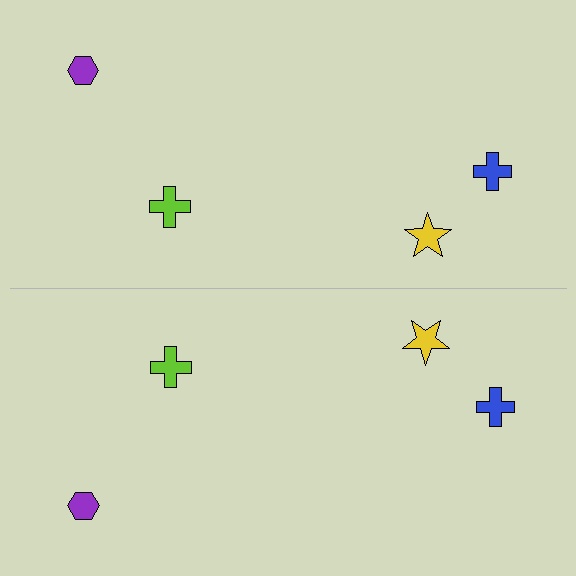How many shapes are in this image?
There are 8 shapes in this image.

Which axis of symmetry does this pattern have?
The pattern has a horizontal axis of symmetry running through the center of the image.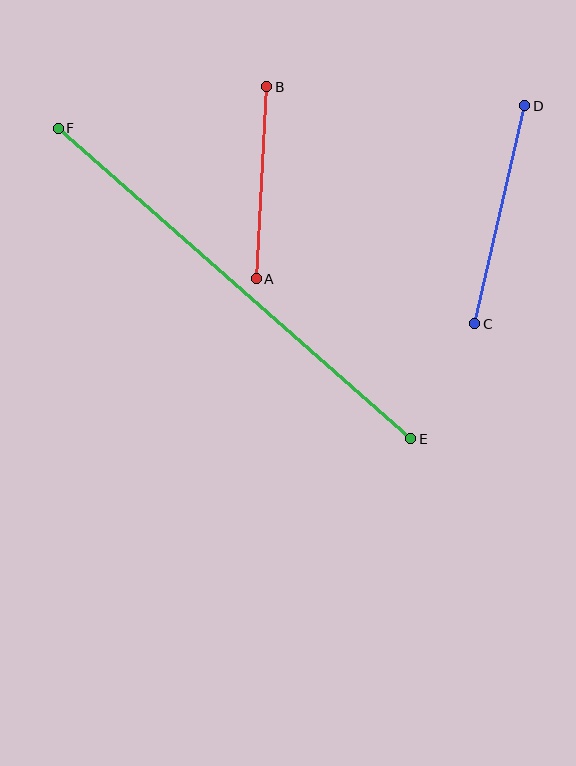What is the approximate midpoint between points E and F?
The midpoint is at approximately (234, 284) pixels.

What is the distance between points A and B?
The distance is approximately 192 pixels.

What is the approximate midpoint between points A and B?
The midpoint is at approximately (261, 183) pixels.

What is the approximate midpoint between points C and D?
The midpoint is at approximately (500, 215) pixels.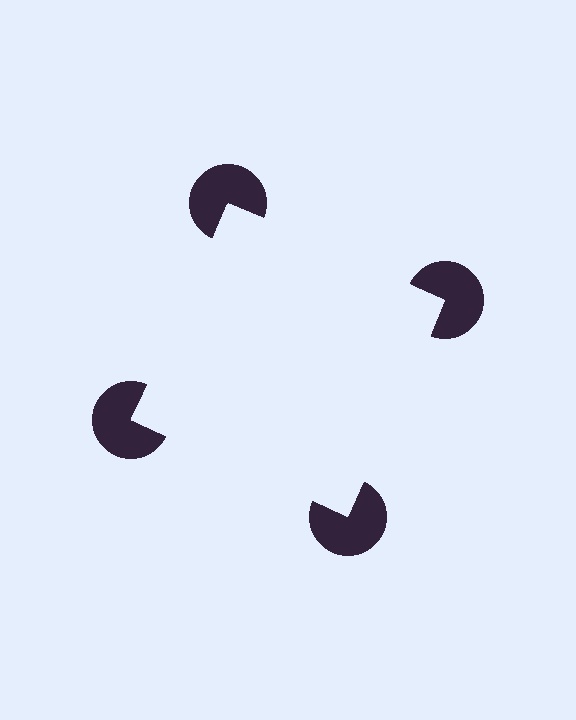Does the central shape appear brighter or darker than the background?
It typically appears slightly brighter than the background, even though no actual brightness change is drawn.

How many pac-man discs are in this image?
There are 4 — one at each vertex of the illusory square.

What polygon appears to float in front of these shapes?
An illusory square — its edges are inferred from the aligned wedge cuts in the pac-man discs, not physically drawn.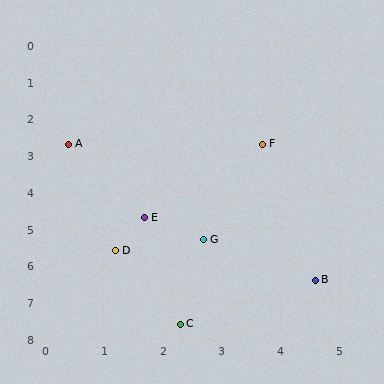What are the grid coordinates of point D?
Point D is at approximately (1.2, 5.6).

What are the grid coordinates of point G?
Point G is at approximately (2.7, 5.3).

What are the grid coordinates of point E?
Point E is at approximately (1.7, 4.7).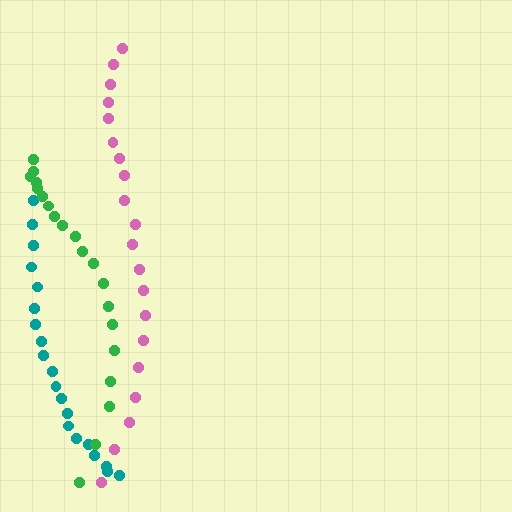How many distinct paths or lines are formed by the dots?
There are 3 distinct paths.